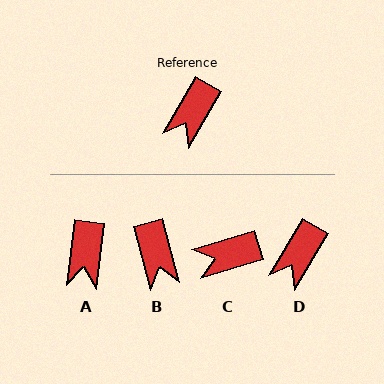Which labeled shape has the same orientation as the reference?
D.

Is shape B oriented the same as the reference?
No, it is off by about 45 degrees.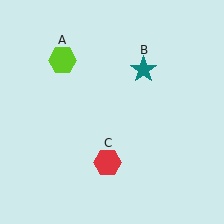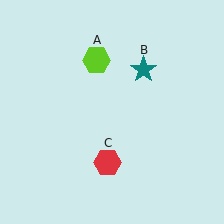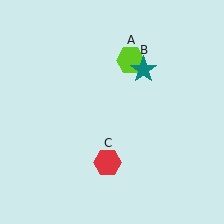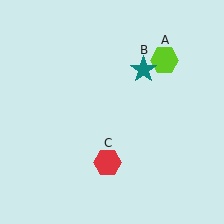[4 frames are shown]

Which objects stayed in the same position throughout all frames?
Teal star (object B) and red hexagon (object C) remained stationary.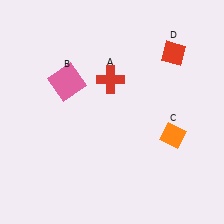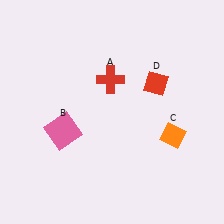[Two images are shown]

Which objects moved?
The objects that moved are: the pink square (B), the red diamond (D).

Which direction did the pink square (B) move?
The pink square (B) moved down.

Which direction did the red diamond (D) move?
The red diamond (D) moved down.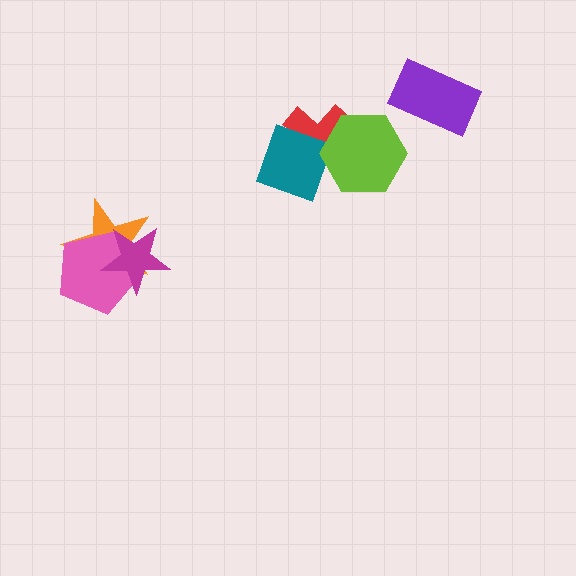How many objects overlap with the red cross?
2 objects overlap with the red cross.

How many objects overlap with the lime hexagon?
2 objects overlap with the lime hexagon.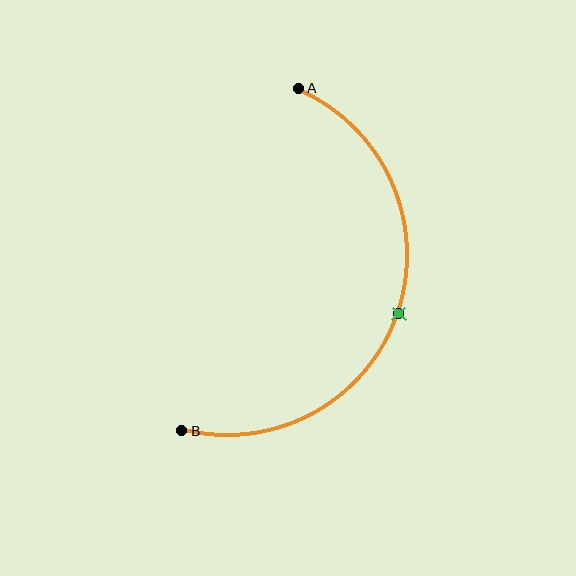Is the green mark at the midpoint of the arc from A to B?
Yes. The green mark lies on the arc at equal arc-length from both A and B — it is the arc midpoint.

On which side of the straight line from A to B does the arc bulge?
The arc bulges to the right of the straight line connecting A and B.